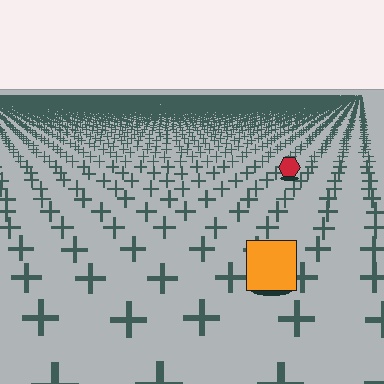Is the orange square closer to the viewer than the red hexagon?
Yes. The orange square is closer — you can tell from the texture gradient: the ground texture is coarser near it.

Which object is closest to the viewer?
The orange square is closest. The texture marks near it are larger and more spread out.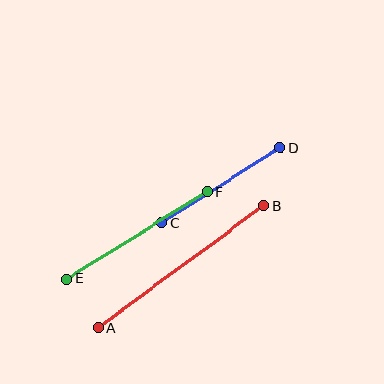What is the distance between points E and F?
The distance is approximately 165 pixels.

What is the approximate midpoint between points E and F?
The midpoint is at approximately (137, 235) pixels.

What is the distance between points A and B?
The distance is approximately 206 pixels.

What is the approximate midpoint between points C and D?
The midpoint is at approximately (221, 185) pixels.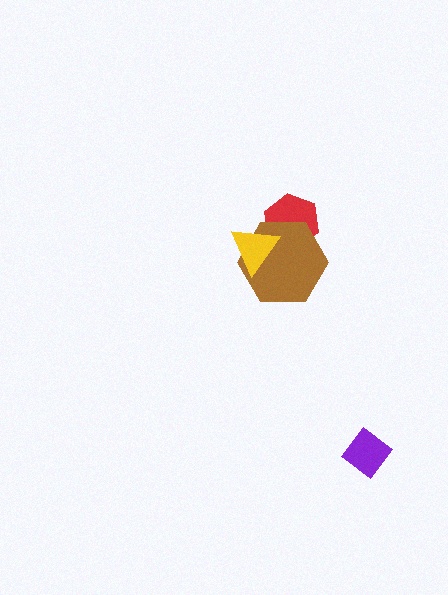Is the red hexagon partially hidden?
Yes, it is partially covered by another shape.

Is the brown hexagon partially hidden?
Yes, it is partially covered by another shape.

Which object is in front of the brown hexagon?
The yellow triangle is in front of the brown hexagon.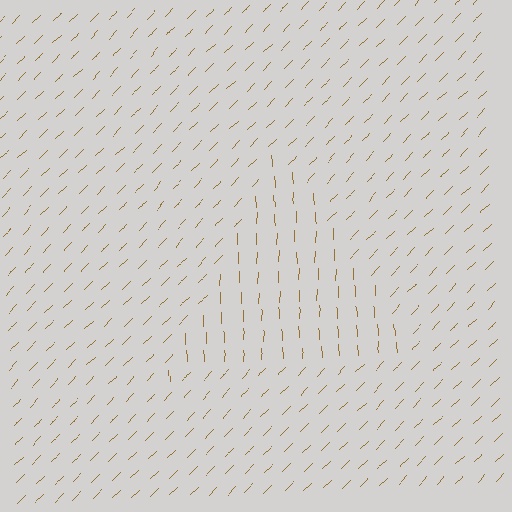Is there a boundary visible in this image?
Yes, there is a texture boundary formed by a change in line orientation.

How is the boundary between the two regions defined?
The boundary is defined purely by a change in line orientation (approximately 45 degrees difference). All lines are the same color and thickness.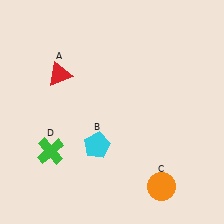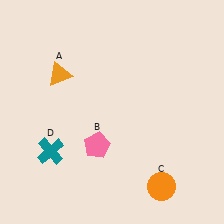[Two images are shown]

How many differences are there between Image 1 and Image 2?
There are 3 differences between the two images.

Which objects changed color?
A changed from red to orange. B changed from cyan to pink. D changed from green to teal.